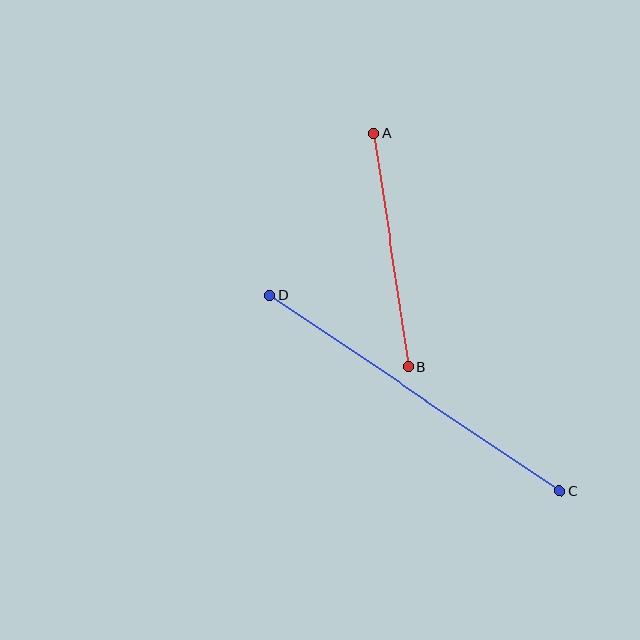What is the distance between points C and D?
The distance is approximately 350 pixels.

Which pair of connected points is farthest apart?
Points C and D are farthest apart.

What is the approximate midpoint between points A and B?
The midpoint is at approximately (391, 250) pixels.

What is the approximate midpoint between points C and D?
The midpoint is at approximately (415, 393) pixels.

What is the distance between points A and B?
The distance is approximately 235 pixels.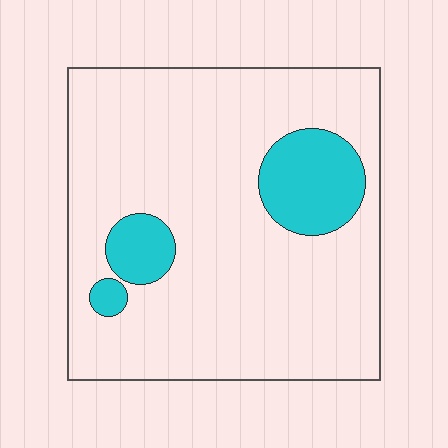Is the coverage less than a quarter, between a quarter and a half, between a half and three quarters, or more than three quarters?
Less than a quarter.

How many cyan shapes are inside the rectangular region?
3.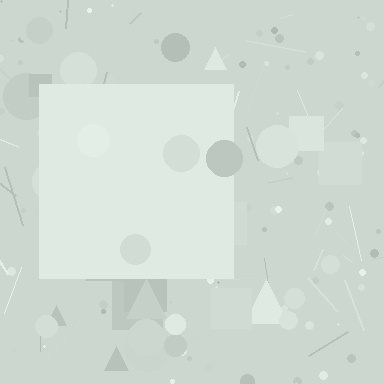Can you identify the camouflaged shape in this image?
The camouflaged shape is a square.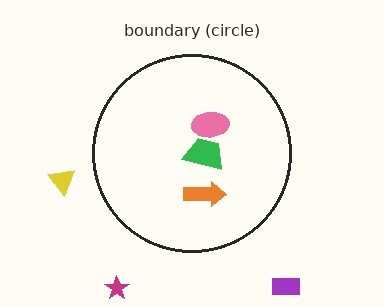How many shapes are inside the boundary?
3 inside, 3 outside.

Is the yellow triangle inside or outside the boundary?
Outside.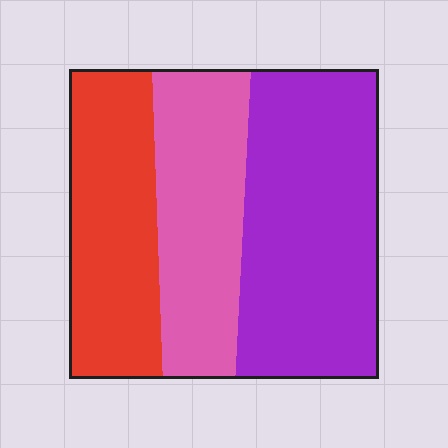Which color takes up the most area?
Purple, at roughly 45%.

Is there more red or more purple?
Purple.